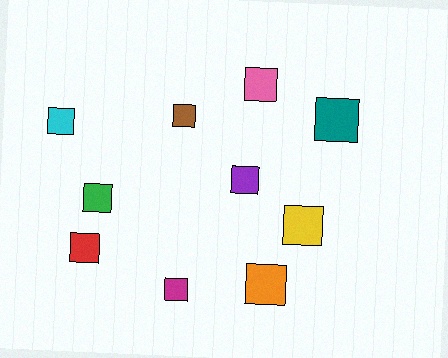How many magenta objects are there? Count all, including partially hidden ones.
There is 1 magenta object.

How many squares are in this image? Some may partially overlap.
There are 10 squares.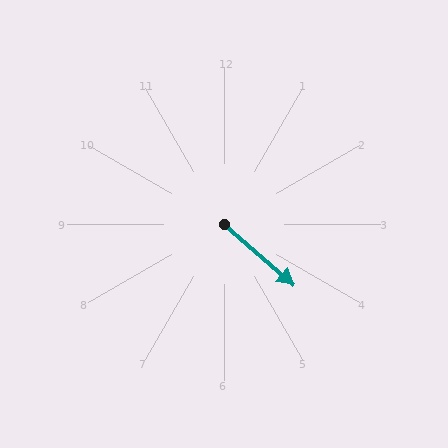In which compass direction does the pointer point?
Southeast.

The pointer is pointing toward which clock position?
Roughly 4 o'clock.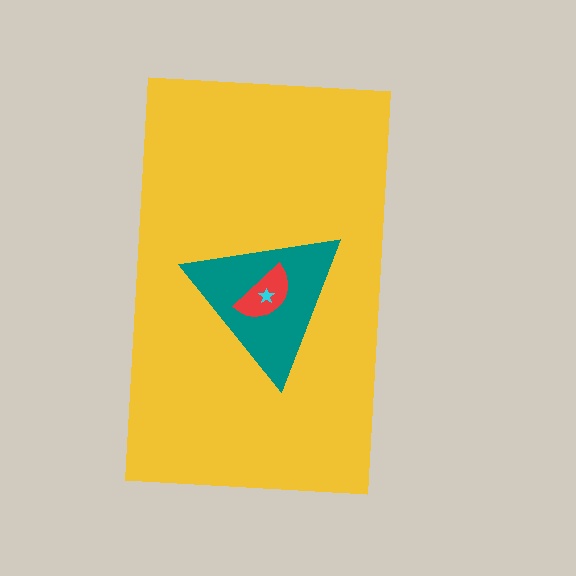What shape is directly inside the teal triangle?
The red semicircle.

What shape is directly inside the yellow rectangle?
The teal triangle.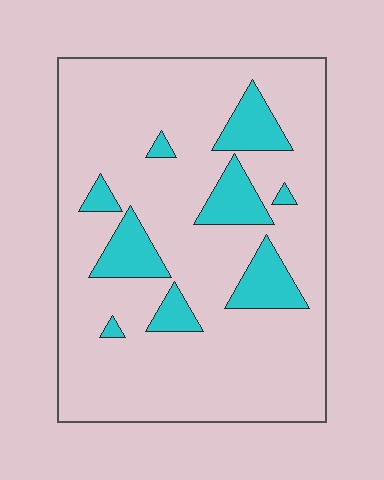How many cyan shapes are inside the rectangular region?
9.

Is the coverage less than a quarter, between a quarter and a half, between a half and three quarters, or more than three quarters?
Less than a quarter.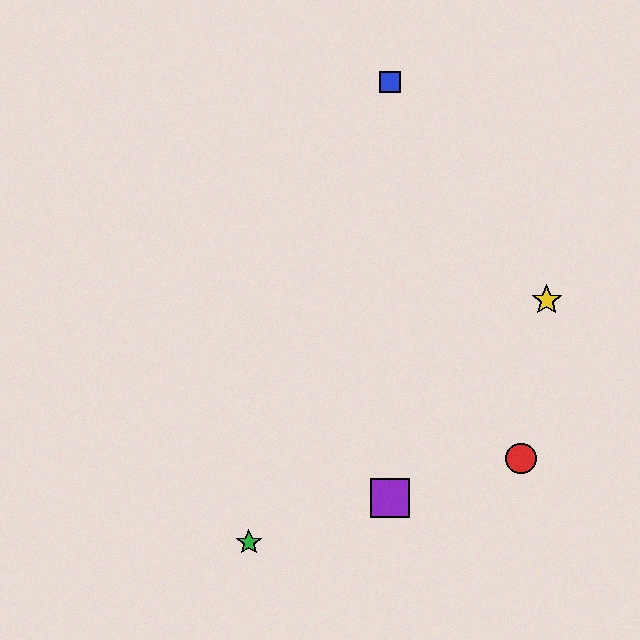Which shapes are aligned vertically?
The blue square, the purple square are aligned vertically.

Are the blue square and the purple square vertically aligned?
Yes, both are at x≈390.